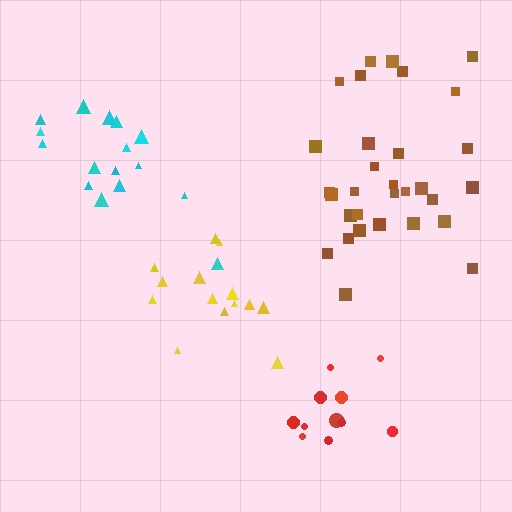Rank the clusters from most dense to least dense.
red, brown, yellow, cyan.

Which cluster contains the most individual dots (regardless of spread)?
Brown (31).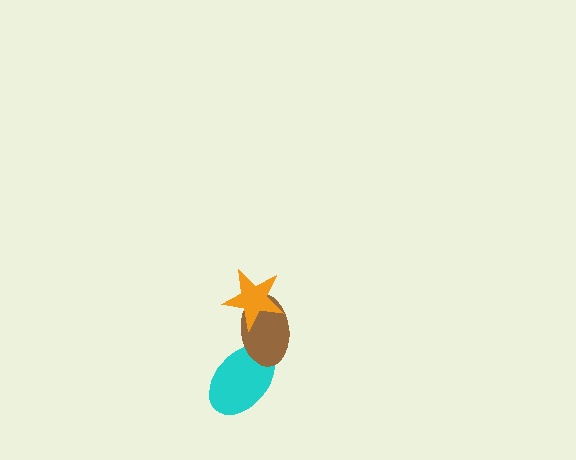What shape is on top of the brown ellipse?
The orange star is on top of the brown ellipse.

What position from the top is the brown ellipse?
The brown ellipse is 2nd from the top.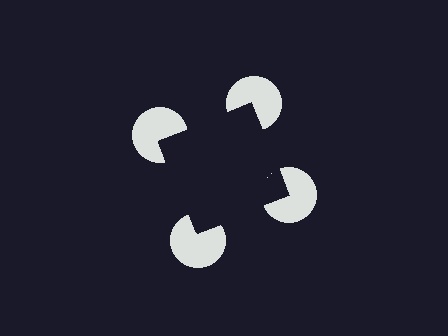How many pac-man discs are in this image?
There are 4 — one at each vertex of the illusory square.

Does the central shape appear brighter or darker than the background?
It typically appears slightly darker than the background, even though no actual brightness change is drawn.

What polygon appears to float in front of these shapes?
An illusory square — its edges are inferred from the aligned wedge cuts in the pac-man discs, not physically drawn.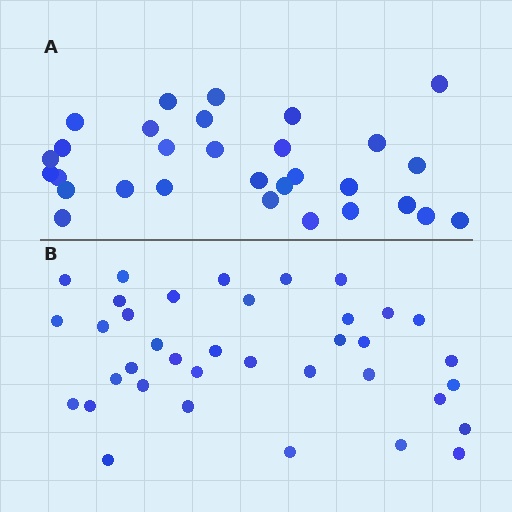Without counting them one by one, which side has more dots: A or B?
Region B (the bottom region) has more dots.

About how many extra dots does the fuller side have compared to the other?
Region B has roughly 8 or so more dots than region A.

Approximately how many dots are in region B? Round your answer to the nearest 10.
About 40 dots. (The exact count is 37, which rounds to 40.)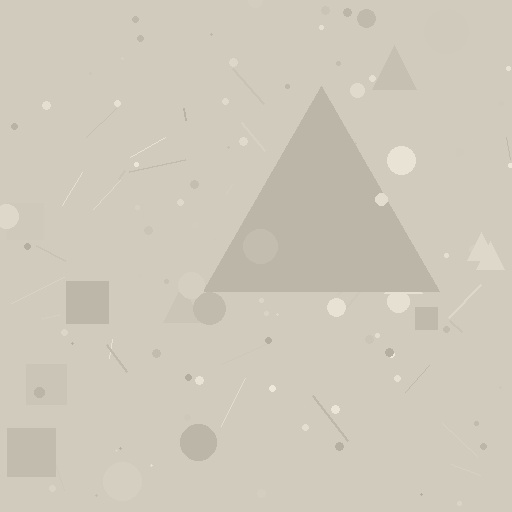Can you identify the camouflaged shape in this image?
The camouflaged shape is a triangle.